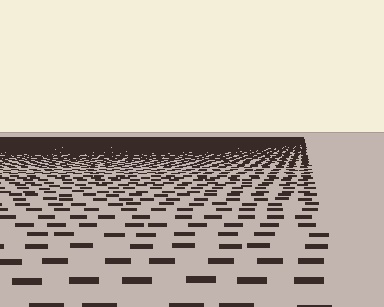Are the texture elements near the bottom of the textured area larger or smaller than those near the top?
Larger. Near the bottom, elements are closer to the viewer and appear at a bigger on-screen size.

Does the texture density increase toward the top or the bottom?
Density increases toward the top.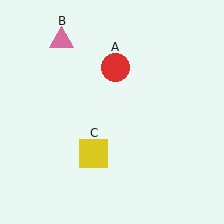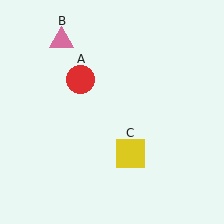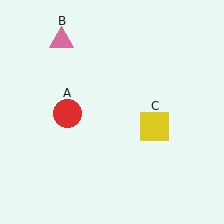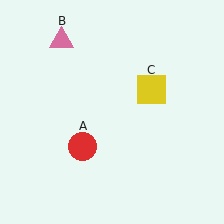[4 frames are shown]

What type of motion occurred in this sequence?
The red circle (object A), yellow square (object C) rotated counterclockwise around the center of the scene.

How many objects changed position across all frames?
2 objects changed position: red circle (object A), yellow square (object C).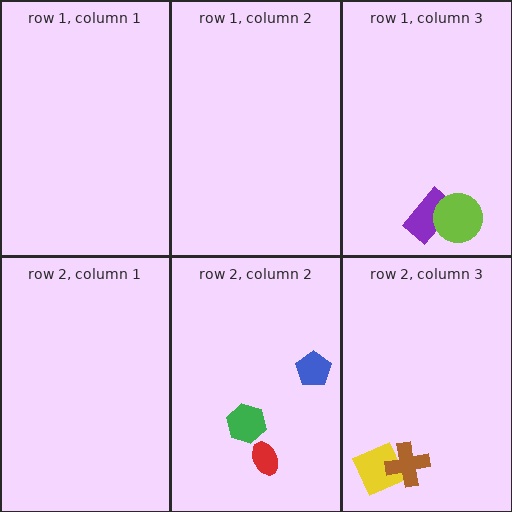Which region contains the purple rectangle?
The row 1, column 3 region.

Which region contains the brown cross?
The row 2, column 3 region.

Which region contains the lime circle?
The row 1, column 3 region.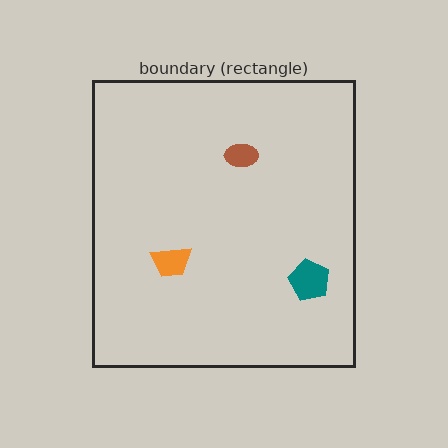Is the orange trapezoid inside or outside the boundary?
Inside.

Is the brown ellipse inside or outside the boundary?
Inside.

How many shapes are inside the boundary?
3 inside, 0 outside.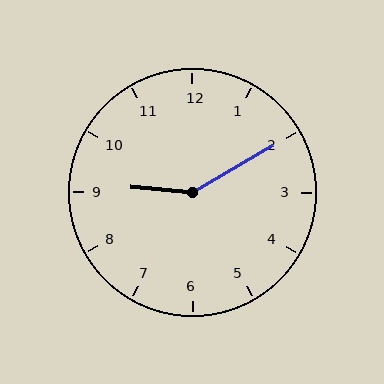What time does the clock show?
9:10.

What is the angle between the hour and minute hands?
Approximately 145 degrees.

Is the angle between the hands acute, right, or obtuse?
It is obtuse.